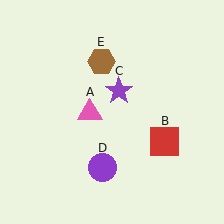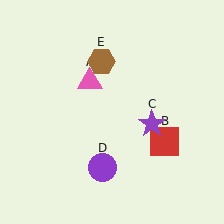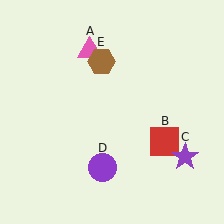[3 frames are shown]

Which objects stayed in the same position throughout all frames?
Red square (object B) and purple circle (object D) and brown hexagon (object E) remained stationary.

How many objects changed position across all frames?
2 objects changed position: pink triangle (object A), purple star (object C).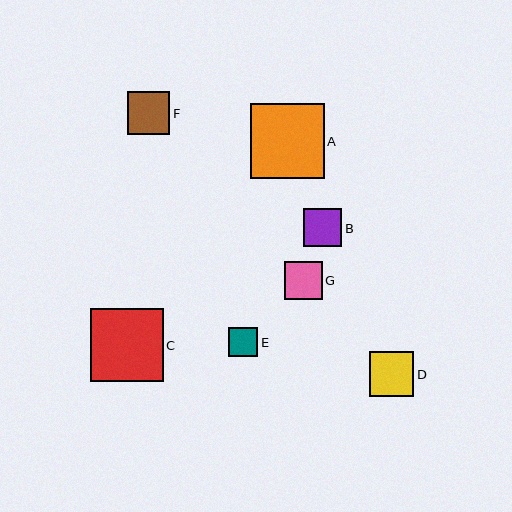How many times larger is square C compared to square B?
Square C is approximately 1.9 times the size of square B.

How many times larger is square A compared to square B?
Square A is approximately 1.9 times the size of square B.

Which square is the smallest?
Square E is the smallest with a size of approximately 29 pixels.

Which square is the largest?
Square A is the largest with a size of approximately 74 pixels.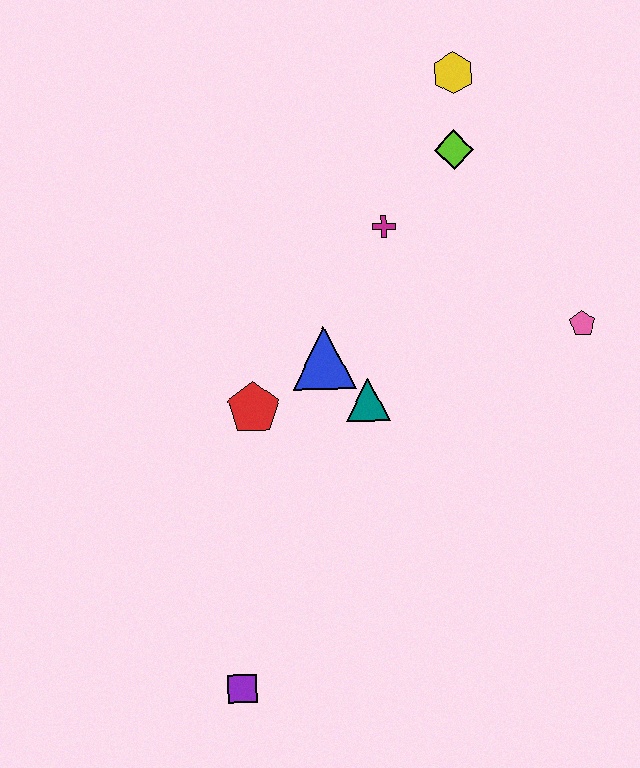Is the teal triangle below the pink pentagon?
Yes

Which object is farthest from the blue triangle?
The purple square is farthest from the blue triangle.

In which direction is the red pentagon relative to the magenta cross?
The red pentagon is below the magenta cross.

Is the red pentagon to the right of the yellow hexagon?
No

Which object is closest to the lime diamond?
The yellow hexagon is closest to the lime diamond.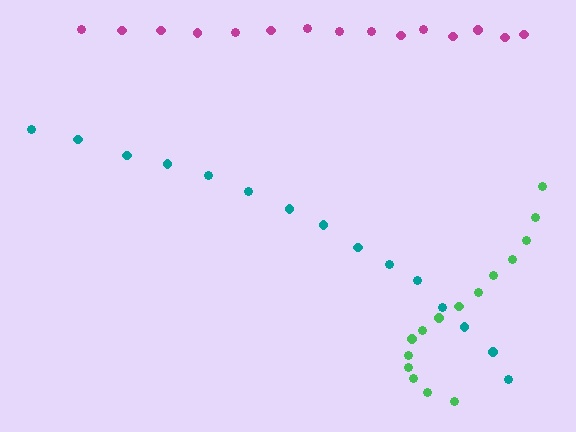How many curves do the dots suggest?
There are 3 distinct paths.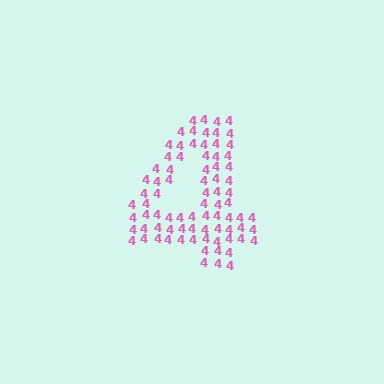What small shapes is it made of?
It is made of small digit 4's.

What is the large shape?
The large shape is the digit 4.